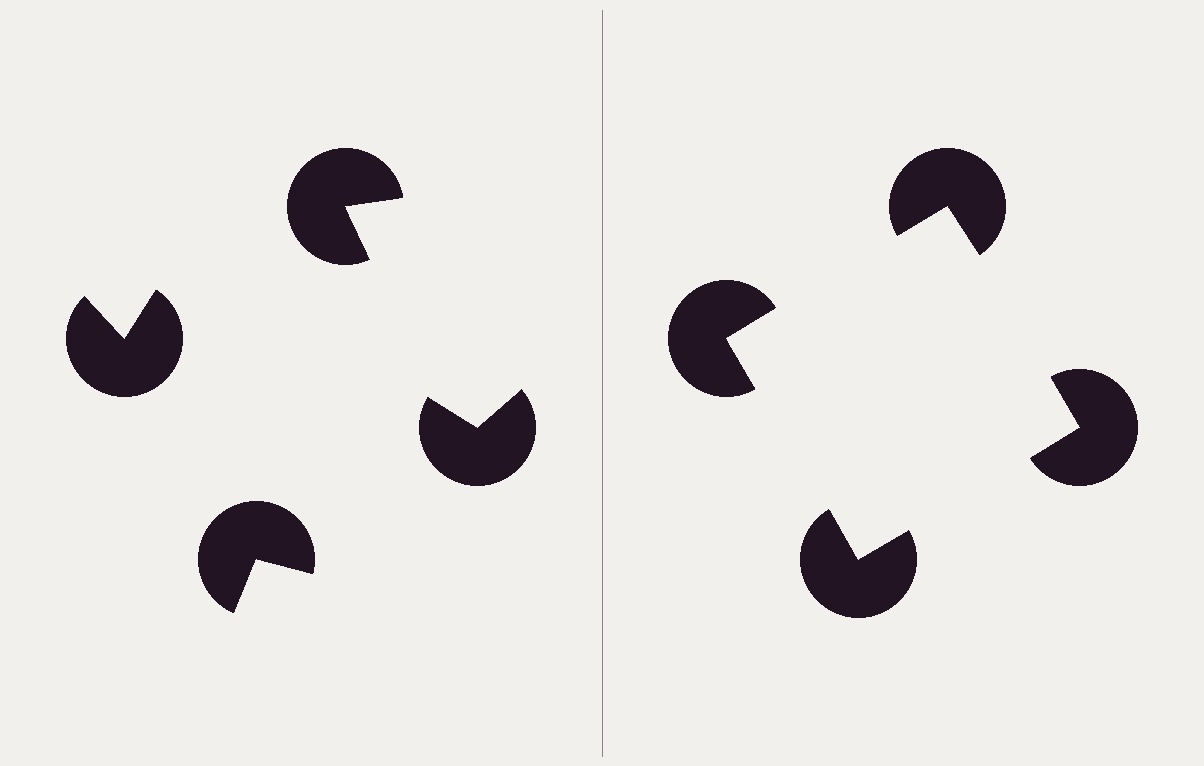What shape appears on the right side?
An illusory square.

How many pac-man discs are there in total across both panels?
8 — 4 on each side.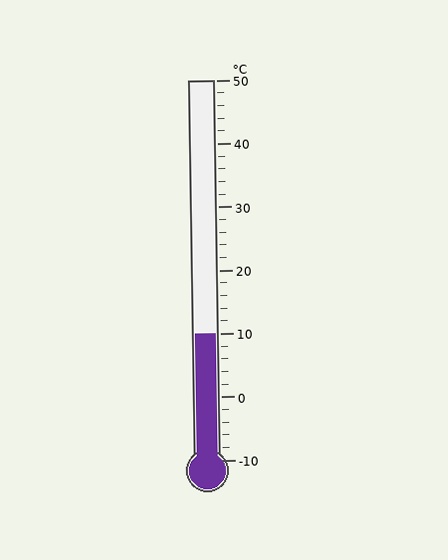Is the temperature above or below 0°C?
The temperature is above 0°C.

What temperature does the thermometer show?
The thermometer shows approximately 10°C.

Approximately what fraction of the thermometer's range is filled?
The thermometer is filled to approximately 35% of its range.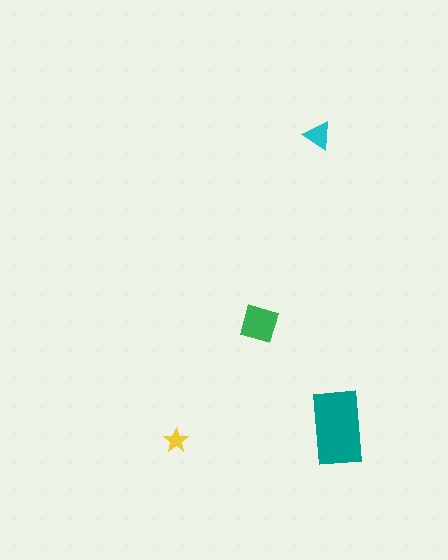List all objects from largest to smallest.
The teal rectangle, the green diamond, the cyan triangle, the yellow star.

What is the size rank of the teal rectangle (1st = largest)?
1st.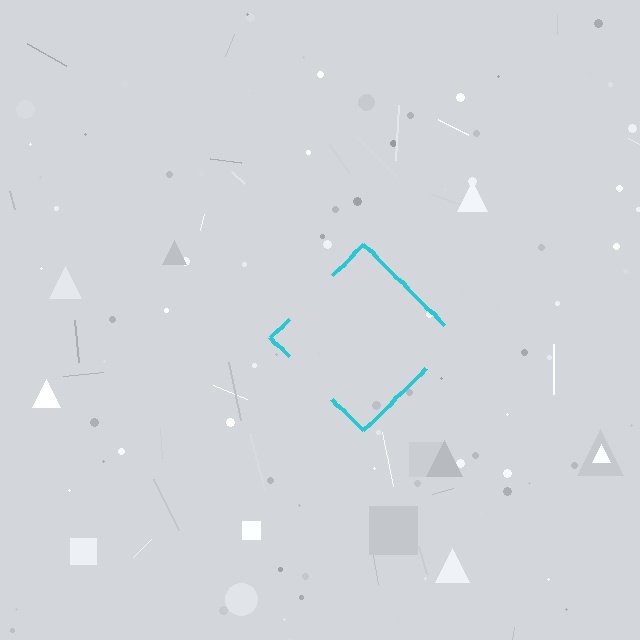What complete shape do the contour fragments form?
The contour fragments form a diamond.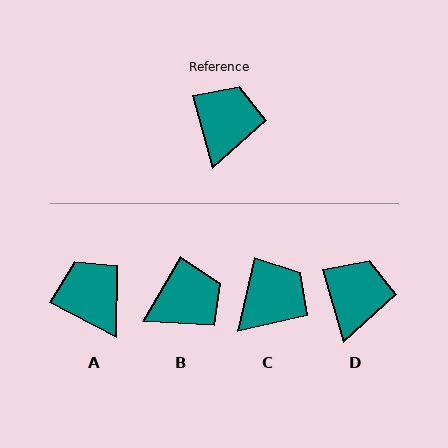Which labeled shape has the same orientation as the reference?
D.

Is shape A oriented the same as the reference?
No, it is off by about 47 degrees.